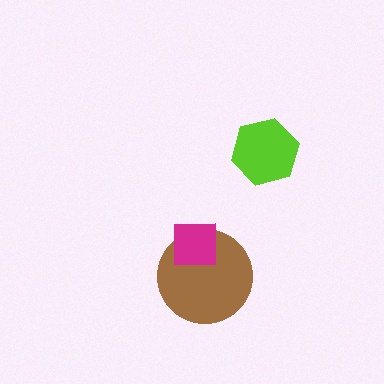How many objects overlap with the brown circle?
1 object overlaps with the brown circle.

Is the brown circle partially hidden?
Yes, it is partially covered by another shape.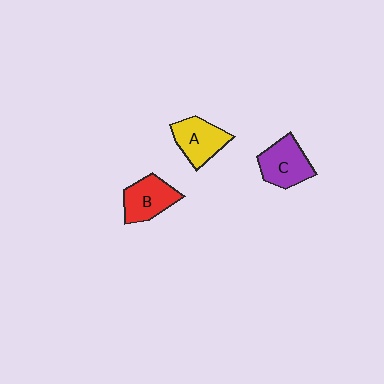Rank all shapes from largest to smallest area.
From largest to smallest: C (purple), A (yellow), B (red).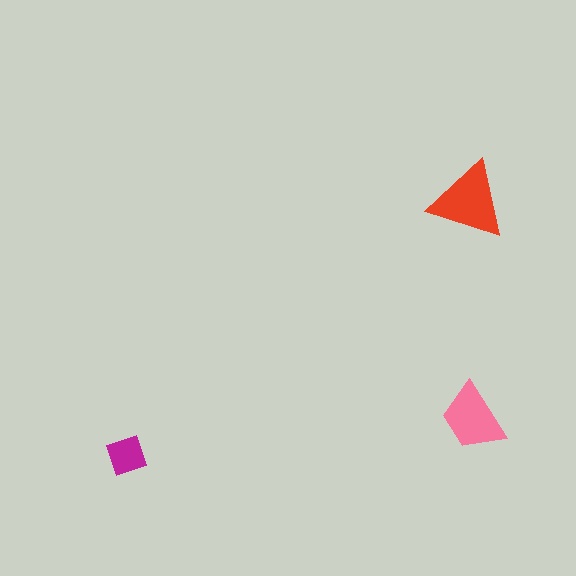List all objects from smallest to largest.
The magenta diamond, the pink trapezoid, the red triangle.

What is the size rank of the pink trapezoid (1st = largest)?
2nd.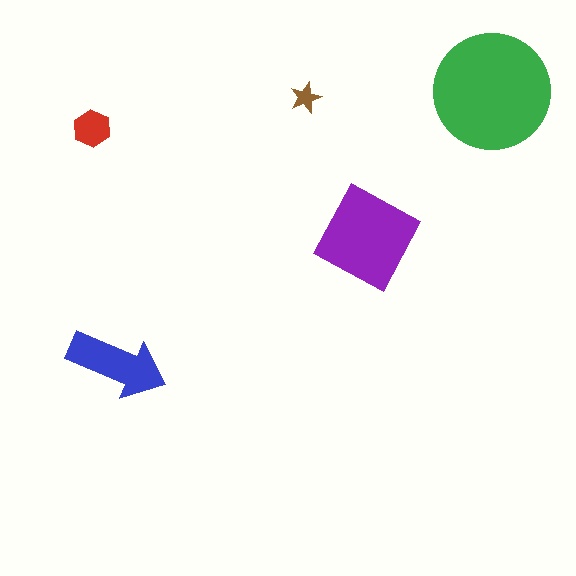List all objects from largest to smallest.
The green circle, the purple diamond, the blue arrow, the red hexagon, the brown star.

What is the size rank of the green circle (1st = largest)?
1st.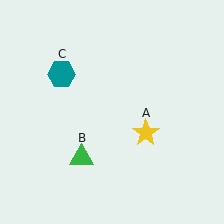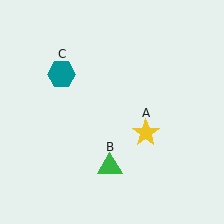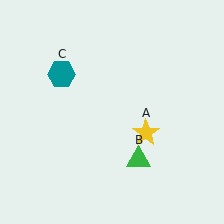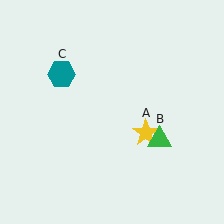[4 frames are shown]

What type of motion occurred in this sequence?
The green triangle (object B) rotated counterclockwise around the center of the scene.